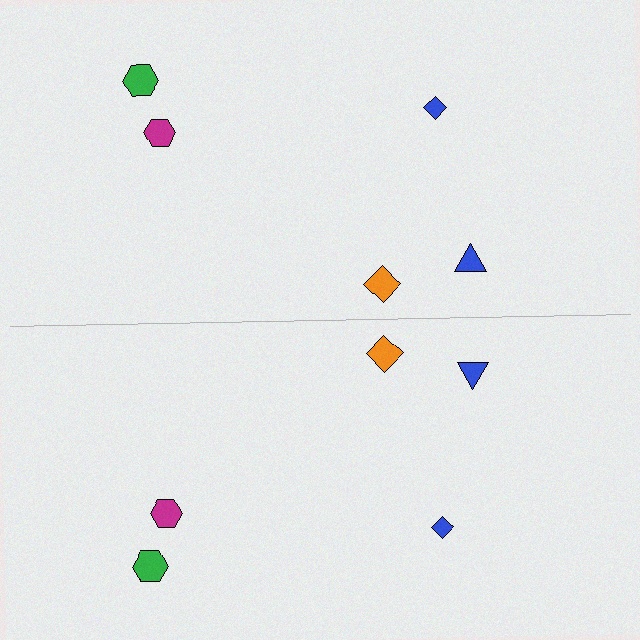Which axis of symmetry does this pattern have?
The pattern has a horizontal axis of symmetry running through the center of the image.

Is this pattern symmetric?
Yes, this pattern has bilateral (reflection) symmetry.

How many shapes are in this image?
There are 10 shapes in this image.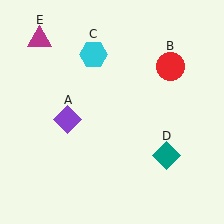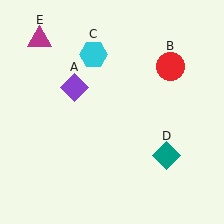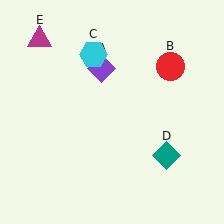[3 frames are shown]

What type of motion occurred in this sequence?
The purple diamond (object A) rotated clockwise around the center of the scene.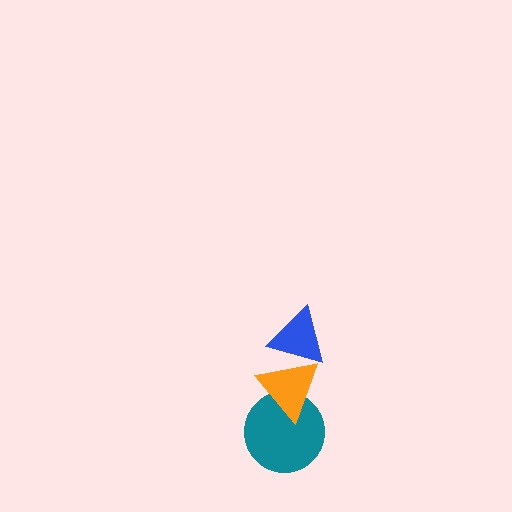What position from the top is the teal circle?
The teal circle is 3rd from the top.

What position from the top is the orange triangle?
The orange triangle is 2nd from the top.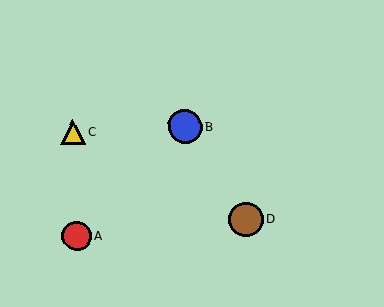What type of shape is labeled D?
Shape D is a brown circle.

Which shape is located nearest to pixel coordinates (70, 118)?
The yellow triangle (labeled C) at (73, 132) is nearest to that location.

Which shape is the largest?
The blue circle (labeled B) is the largest.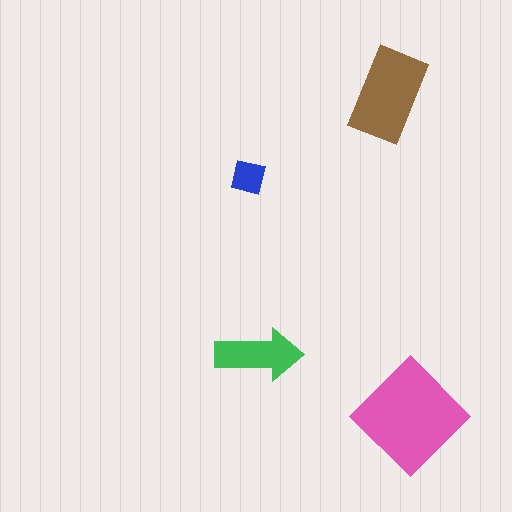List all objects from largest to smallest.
The pink diamond, the brown rectangle, the green arrow, the blue square.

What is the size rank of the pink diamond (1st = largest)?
1st.